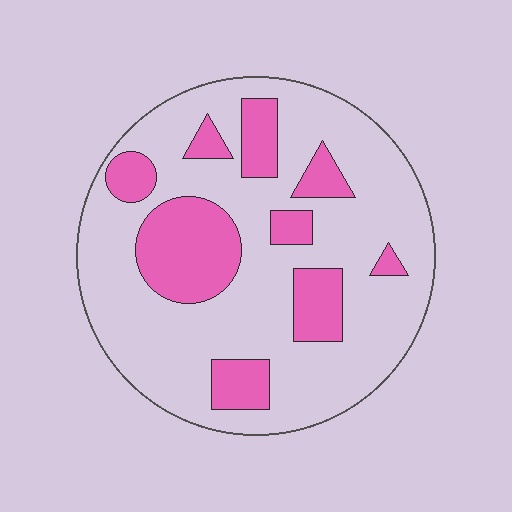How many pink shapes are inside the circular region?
9.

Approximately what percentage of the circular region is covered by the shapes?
Approximately 25%.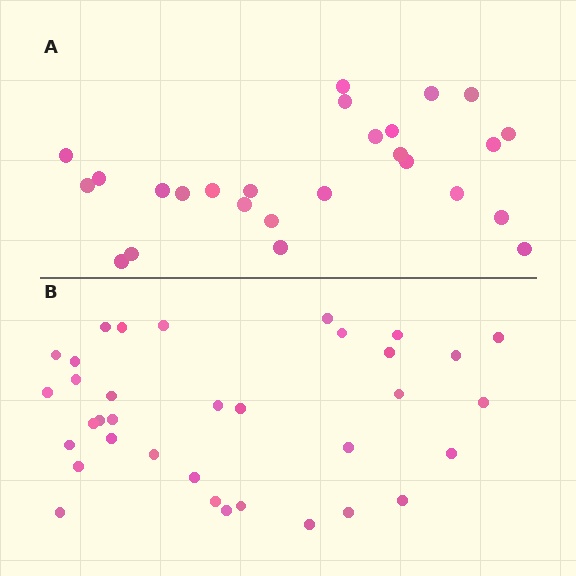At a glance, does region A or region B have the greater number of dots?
Region B (the bottom region) has more dots.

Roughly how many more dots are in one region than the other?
Region B has roughly 8 or so more dots than region A.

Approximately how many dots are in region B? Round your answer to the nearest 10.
About 40 dots. (The exact count is 35, which rounds to 40.)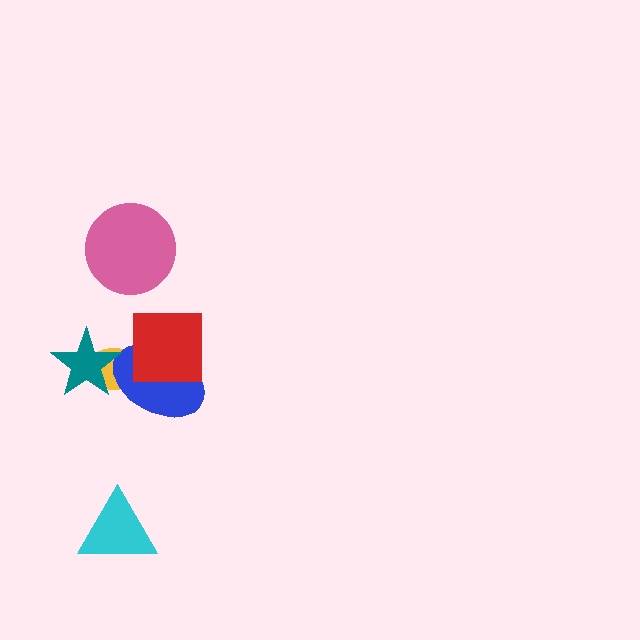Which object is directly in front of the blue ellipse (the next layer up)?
The teal star is directly in front of the blue ellipse.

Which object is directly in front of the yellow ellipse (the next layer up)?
The blue ellipse is directly in front of the yellow ellipse.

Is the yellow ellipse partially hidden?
Yes, it is partially covered by another shape.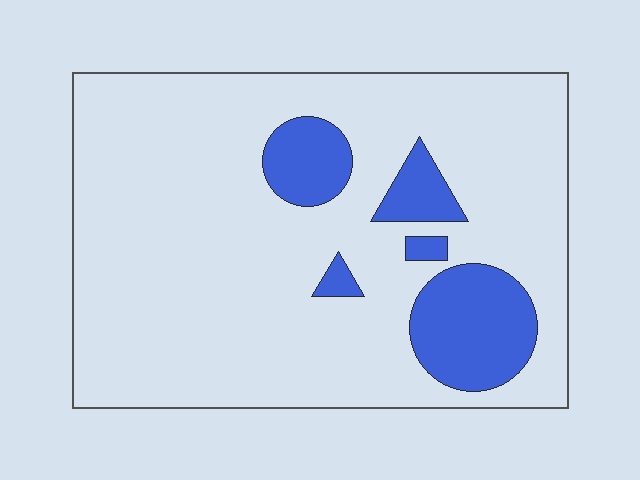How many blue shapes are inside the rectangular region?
5.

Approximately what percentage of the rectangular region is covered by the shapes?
Approximately 15%.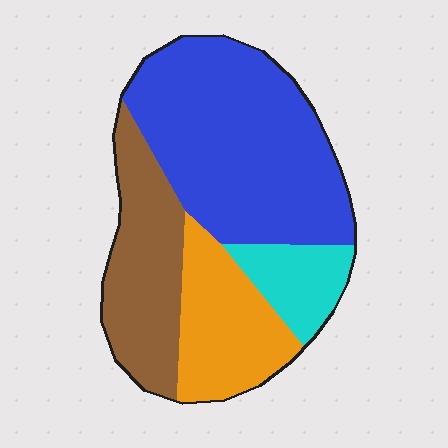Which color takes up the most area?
Blue, at roughly 45%.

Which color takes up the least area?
Cyan, at roughly 10%.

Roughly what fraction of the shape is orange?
Orange takes up about one fifth (1/5) of the shape.